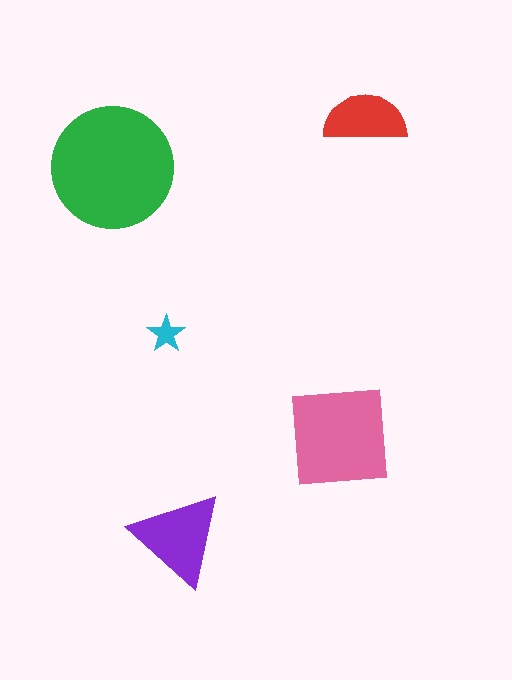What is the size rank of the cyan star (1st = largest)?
5th.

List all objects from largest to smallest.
The green circle, the pink square, the purple triangle, the red semicircle, the cyan star.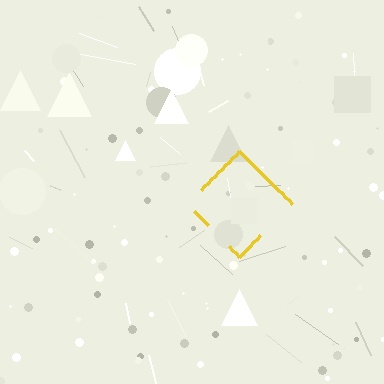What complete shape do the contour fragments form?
The contour fragments form a diamond.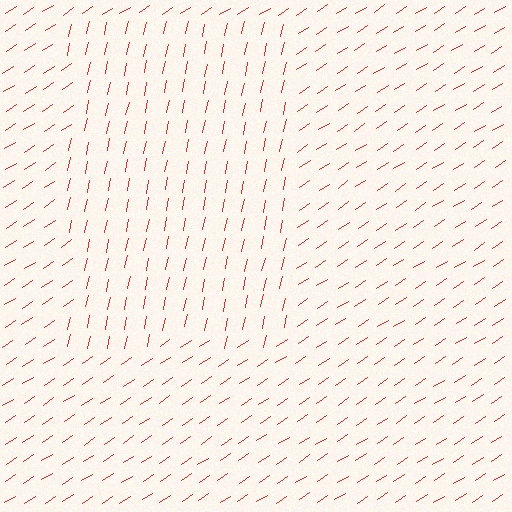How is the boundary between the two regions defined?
The boundary is defined purely by a change in line orientation (approximately 45 degrees difference). All lines are the same color and thickness.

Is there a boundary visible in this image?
Yes, there is a texture boundary formed by a change in line orientation.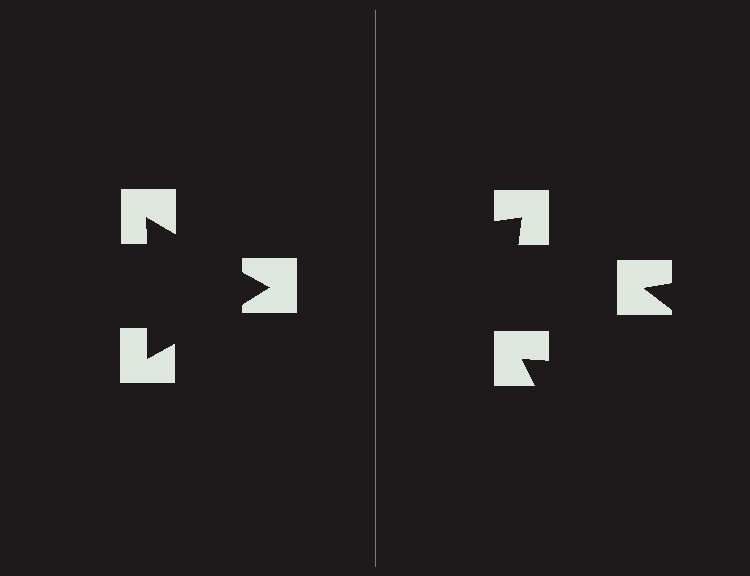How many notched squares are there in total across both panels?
6 — 3 on each side.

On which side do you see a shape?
An illusory triangle appears on the left side. On the right side the wedge cuts are rotated, so no coherent shape forms.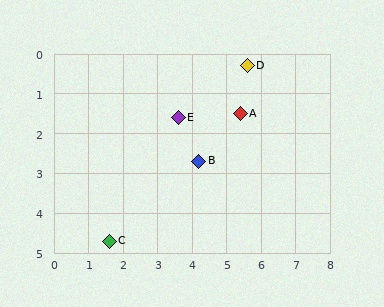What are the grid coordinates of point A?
Point A is at approximately (5.4, 1.5).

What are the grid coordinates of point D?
Point D is at approximately (5.6, 0.3).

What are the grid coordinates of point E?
Point E is at approximately (3.6, 1.6).